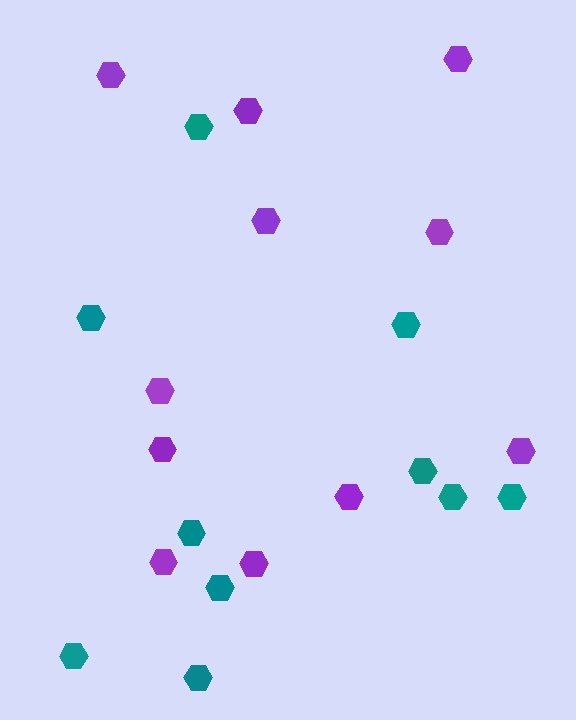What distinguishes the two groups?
There are 2 groups: one group of purple hexagons (11) and one group of teal hexagons (10).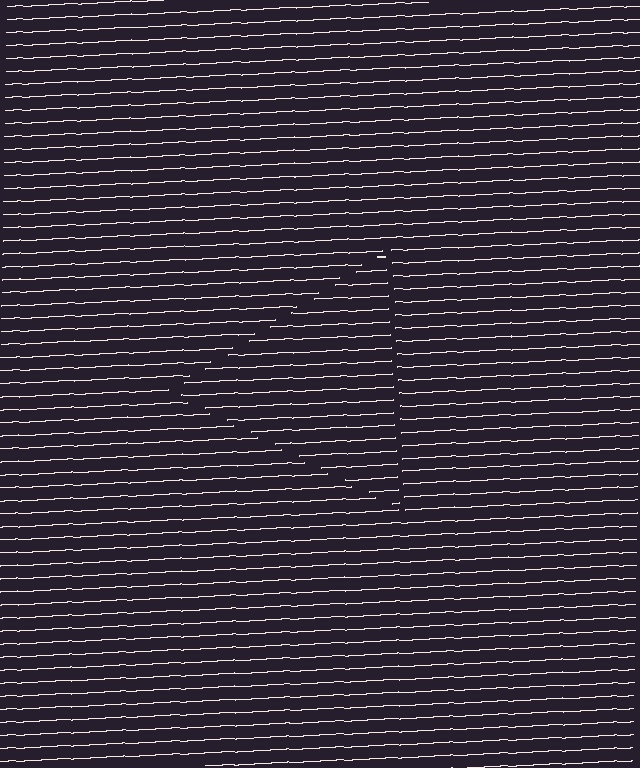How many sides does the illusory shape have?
3 sides — the line-ends trace a triangle.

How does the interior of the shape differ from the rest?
The interior of the shape contains the same grating, shifted by half a period — the contour is defined by the phase discontinuity where line-ends from the inner and outer gratings abut.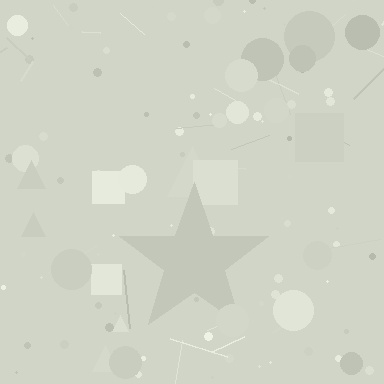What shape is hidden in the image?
A star is hidden in the image.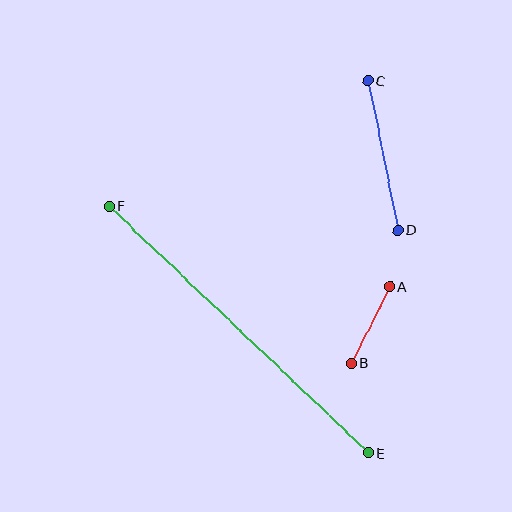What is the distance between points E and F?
The distance is approximately 358 pixels.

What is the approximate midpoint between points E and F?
The midpoint is at approximately (239, 330) pixels.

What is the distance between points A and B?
The distance is approximately 86 pixels.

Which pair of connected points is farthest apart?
Points E and F are farthest apart.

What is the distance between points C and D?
The distance is approximately 152 pixels.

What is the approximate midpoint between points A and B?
The midpoint is at approximately (370, 325) pixels.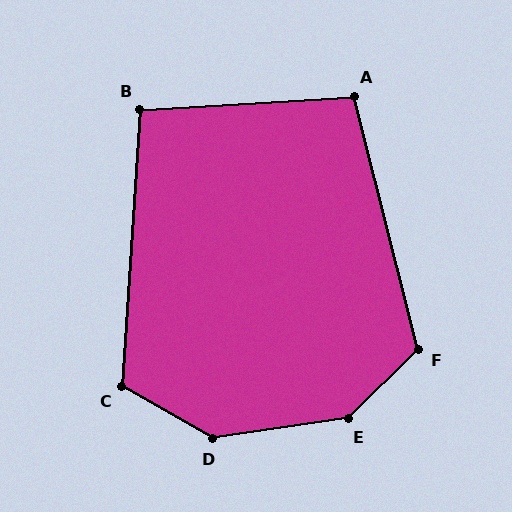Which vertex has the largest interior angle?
E, at approximately 143 degrees.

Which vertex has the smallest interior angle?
B, at approximately 97 degrees.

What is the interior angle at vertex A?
Approximately 101 degrees (obtuse).